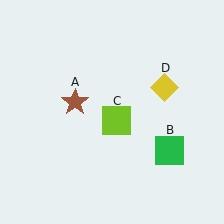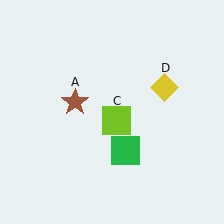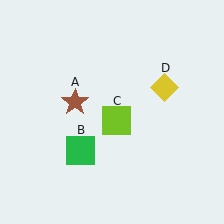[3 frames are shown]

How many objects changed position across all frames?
1 object changed position: green square (object B).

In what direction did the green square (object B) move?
The green square (object B) moved left.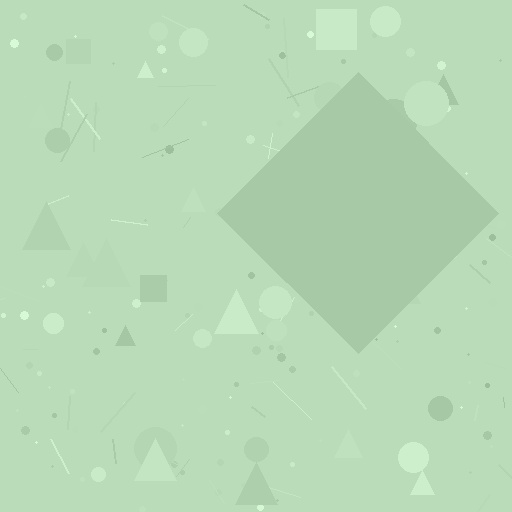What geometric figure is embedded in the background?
A diamond is embedded in the background.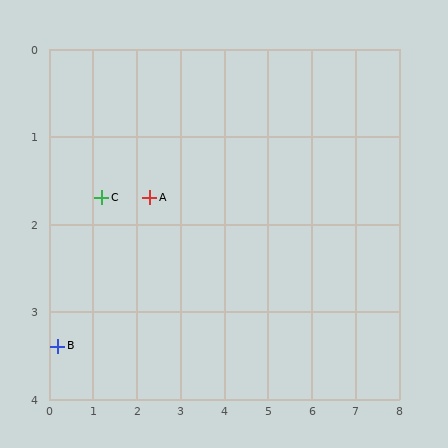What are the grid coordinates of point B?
Point B is at approximately (0.2, 3.4).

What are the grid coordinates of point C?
Point C is at approximately (1.2, 1.7).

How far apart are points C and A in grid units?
Points C and A are about 1.1 grid units apart.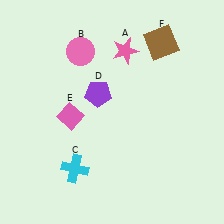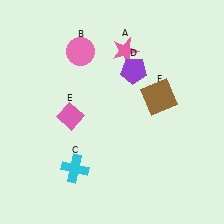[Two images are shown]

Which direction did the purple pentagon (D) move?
The purple pentagon (D) moved right.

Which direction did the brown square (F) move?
The brown square (F) moved down.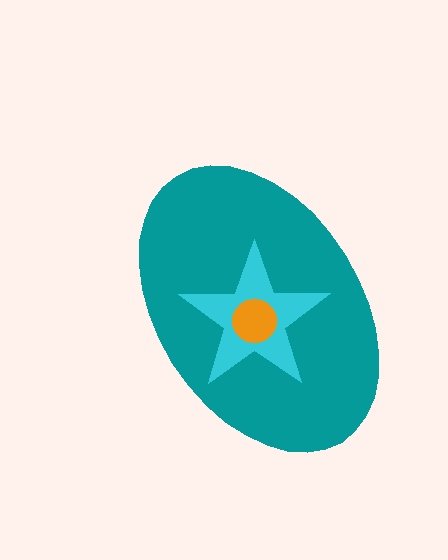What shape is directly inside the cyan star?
The orange circle.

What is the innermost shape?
The orange circle.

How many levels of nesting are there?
3.